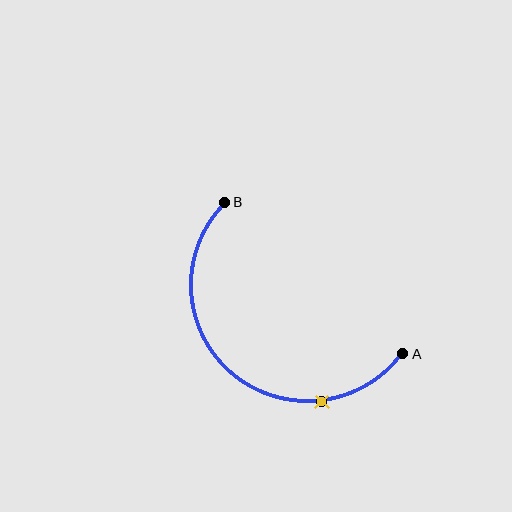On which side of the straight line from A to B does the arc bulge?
The arc bulges below and to the left of the straight line connecting A and B.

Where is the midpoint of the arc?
The arc midpoint is the point on the curve farthest from the straight line joining A and B. It sits below and to the left of that line.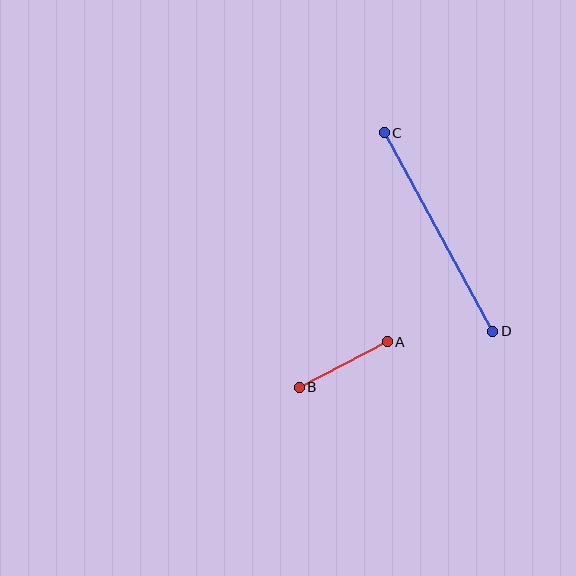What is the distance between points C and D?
The distance is approximately 226 pixels.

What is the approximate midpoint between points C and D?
The midpoint is at approximately (438, 232) pixels.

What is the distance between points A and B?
The distance is approximately 99 pixels.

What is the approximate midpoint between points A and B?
The midpoint is at approximately (343, 364) pixels.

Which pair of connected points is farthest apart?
Points C and D are farthest apart.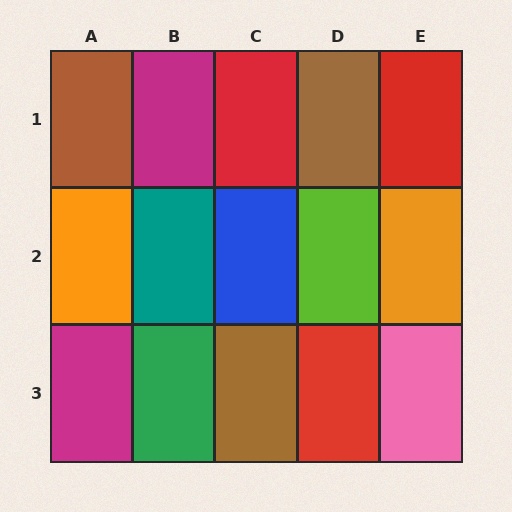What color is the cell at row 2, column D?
Lime.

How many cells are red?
3 cells are red.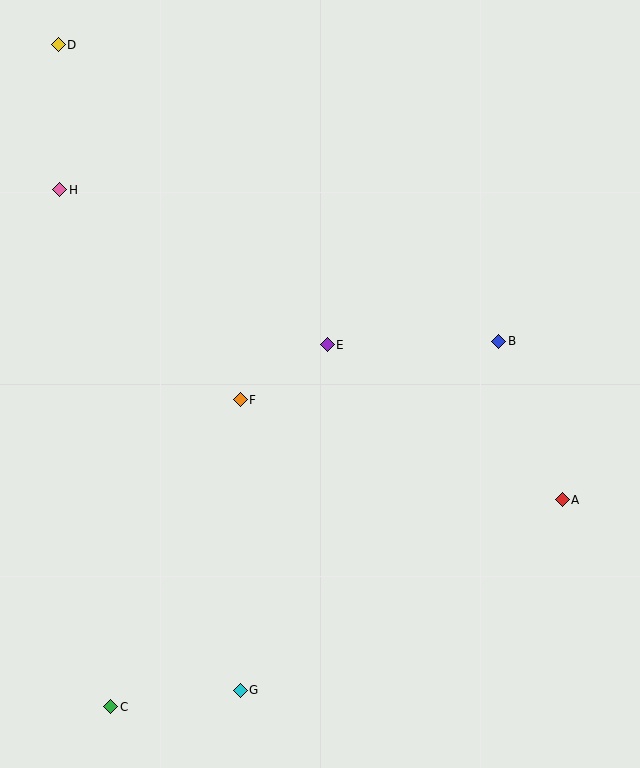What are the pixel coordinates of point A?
Point A is at (562, 500).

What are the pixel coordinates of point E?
Point E is at (327, 345).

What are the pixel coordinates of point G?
Point G is at (240, 690).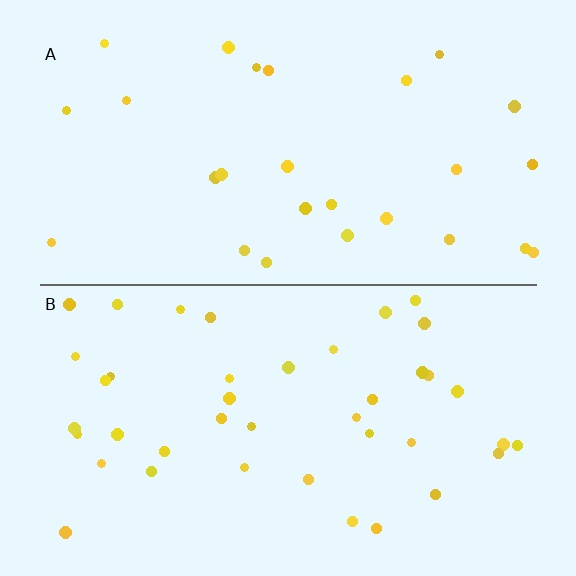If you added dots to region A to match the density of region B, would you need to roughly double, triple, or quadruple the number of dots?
Approximately double.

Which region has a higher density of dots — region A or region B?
B (the bottom).